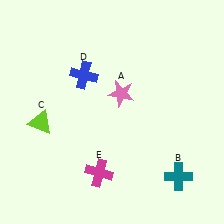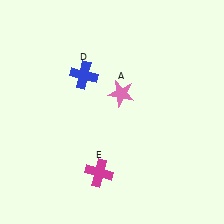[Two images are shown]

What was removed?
The teal cross (B), the lime triangle (C) were removed in Image 2.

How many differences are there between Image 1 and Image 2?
There are 2 differences between the two images.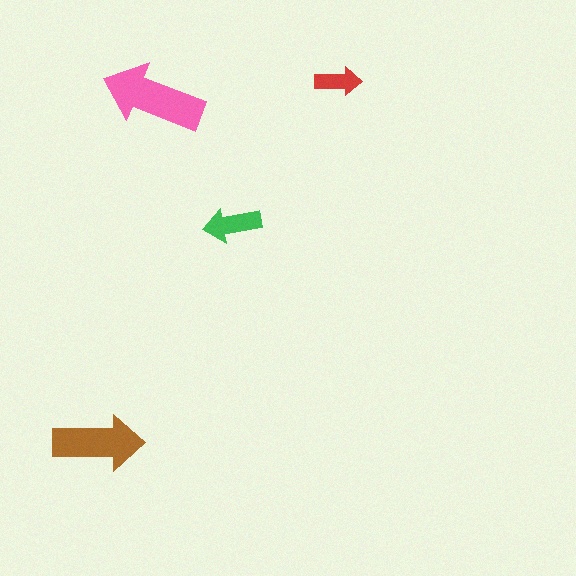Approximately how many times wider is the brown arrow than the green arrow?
About 1.5 times wider.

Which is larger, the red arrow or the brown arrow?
The brown one.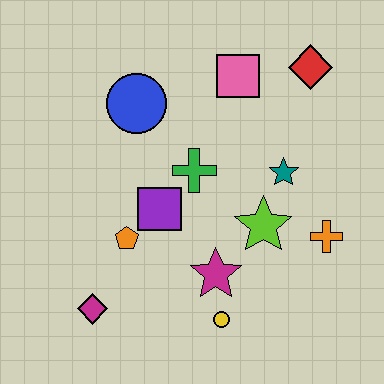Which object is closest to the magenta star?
The yellow circle is closest to the magenta star.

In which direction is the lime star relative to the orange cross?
The lime star is to the left of the orange cross.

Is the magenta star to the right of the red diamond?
No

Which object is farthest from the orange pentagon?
The red diamond is farthest from the orange pentagon.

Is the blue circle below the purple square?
No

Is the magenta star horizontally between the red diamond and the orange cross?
No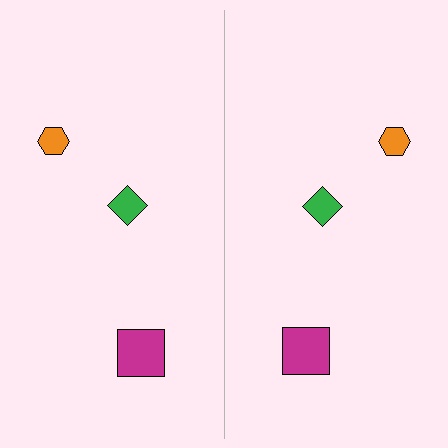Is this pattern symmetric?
Yes, this pattern has bilateral (reflection) symmetry.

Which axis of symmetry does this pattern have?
The pattern has a vertical axis of symmetry running through the center of the image.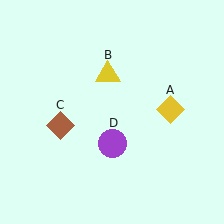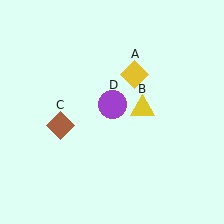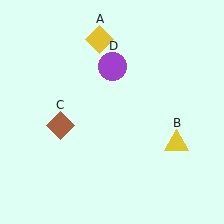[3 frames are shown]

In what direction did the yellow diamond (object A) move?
The yellow diamond (object A) moved up and to the left.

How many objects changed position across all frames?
3 objects changed position: yellow diamond (object A), yellow triangle (object B), purple circle (object D).